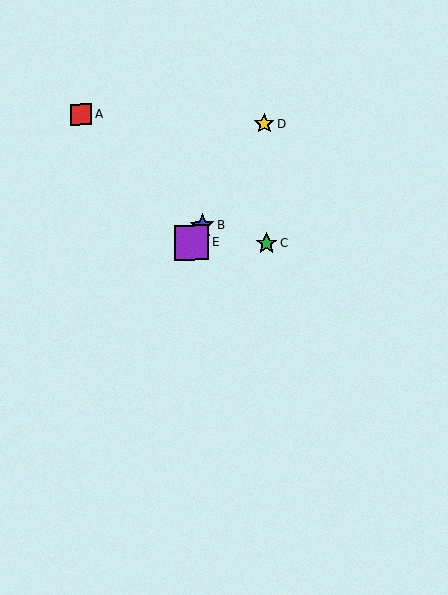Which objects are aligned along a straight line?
Objects B, D, E are aligned along a straight line.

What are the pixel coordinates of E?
Object E is at (192, 243).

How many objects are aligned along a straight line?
3 objects (B, D, E) are aligned along a straight line.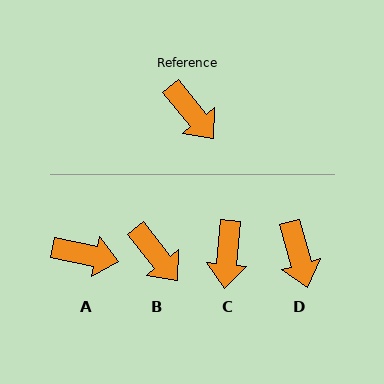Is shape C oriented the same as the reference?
No, it is off by about 44 degrees.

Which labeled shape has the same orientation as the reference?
B.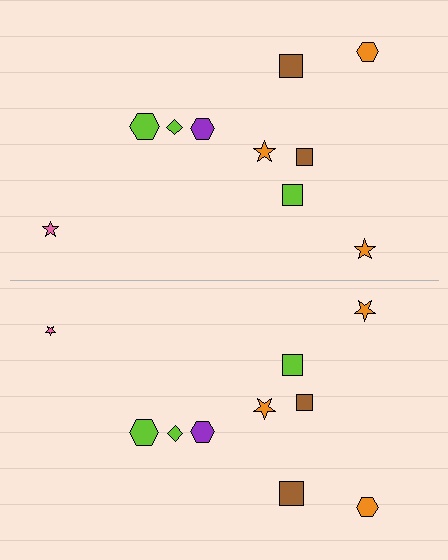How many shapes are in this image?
There are 20 shapes in this image.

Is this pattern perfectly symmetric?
No, the pattern is not perfectly symmetric. The pink star on the bottom side has a different size than its mirror counterpart.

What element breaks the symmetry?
The pink star on the bottom side has a different size than its mirror counterpart.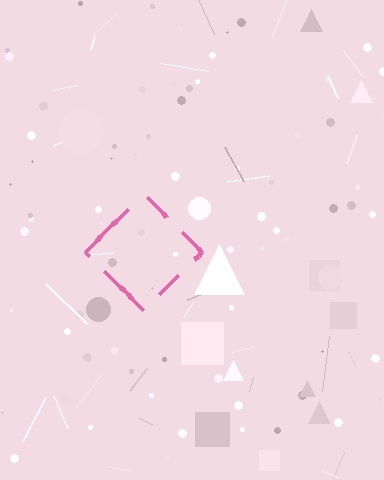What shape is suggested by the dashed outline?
The dashed outline suggests a diamond.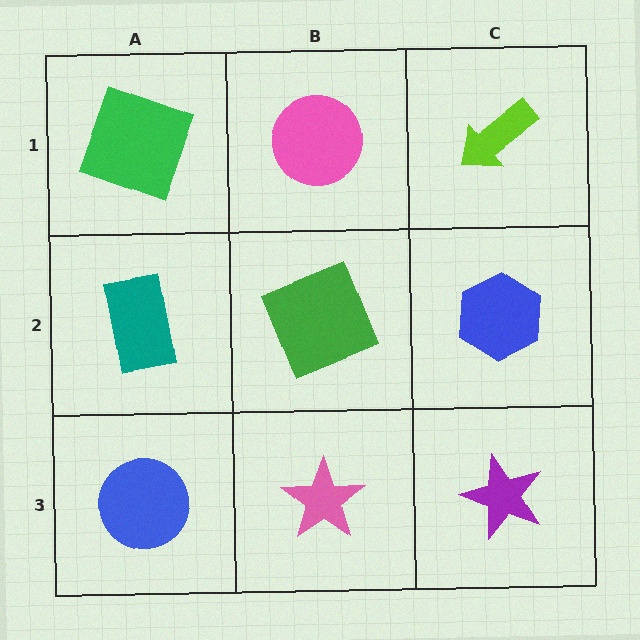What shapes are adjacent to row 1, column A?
A teal rectangle (row 2, column A), a pink circle (row 1, column B).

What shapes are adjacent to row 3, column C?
A blue hexagon (row 2, column C), a pink star (row 3, column B).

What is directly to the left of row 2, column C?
A green square.